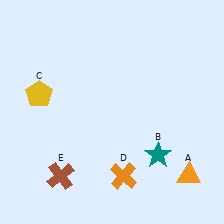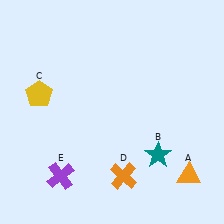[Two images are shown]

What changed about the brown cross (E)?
In Image 1, E is brown. In Image 2, it changed to purple.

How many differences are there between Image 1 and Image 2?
There is 1 difference between the two images.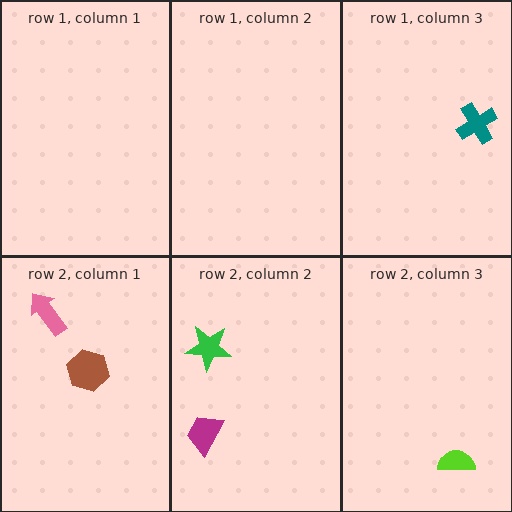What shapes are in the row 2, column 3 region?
The lime semicircle.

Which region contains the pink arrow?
The row 2, column 1 region.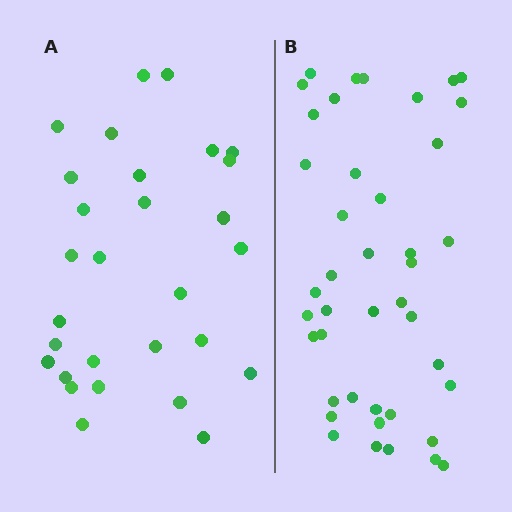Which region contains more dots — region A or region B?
Region B (the right region) has more dots.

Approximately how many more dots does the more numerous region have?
Region B has approximately 15 more dots than region A.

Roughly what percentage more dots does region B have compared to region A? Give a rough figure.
About 45% more.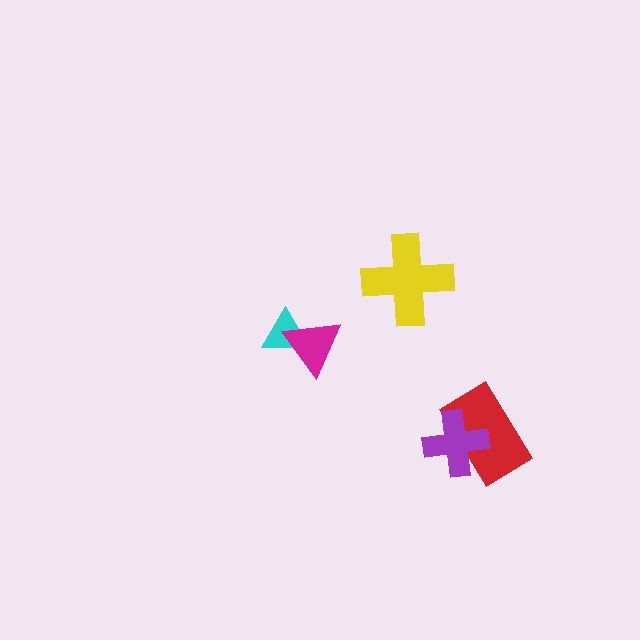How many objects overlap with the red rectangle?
1 object overlaps with the red rectangle.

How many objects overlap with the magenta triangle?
1 object overlaps with the magenta triangle.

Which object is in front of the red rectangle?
The purple cross is in front of the red rectangle.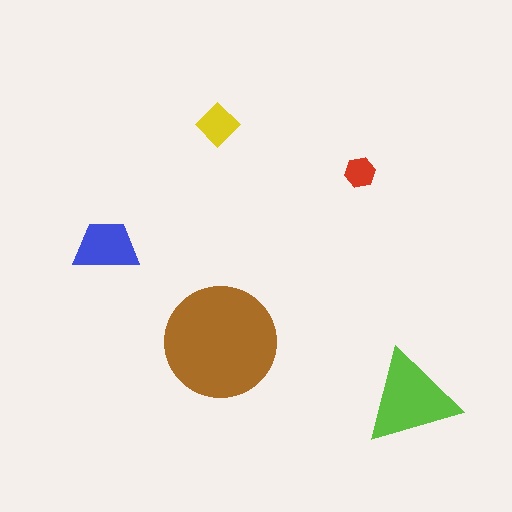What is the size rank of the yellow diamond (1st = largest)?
4th.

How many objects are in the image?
There are 5 objects in the image.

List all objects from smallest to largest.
The red hexagon, the yellow diamond, the blue trapezoid, the lime triangle, the brown circle.